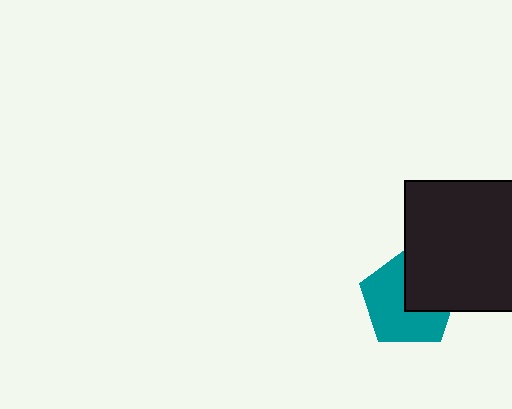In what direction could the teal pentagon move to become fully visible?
The teal pentagon could move toward the lower-left. That would shift it out from behind the black square entirely.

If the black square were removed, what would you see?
You would see the complete teal pentagon.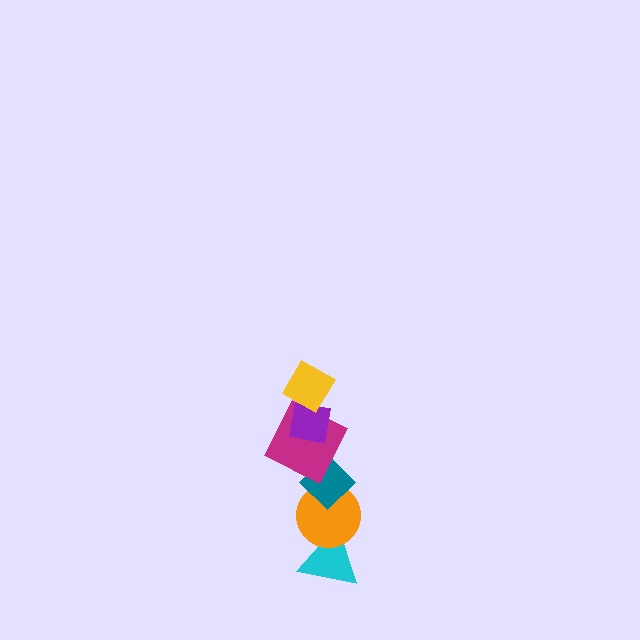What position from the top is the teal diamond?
The teal diamond is 4th from the top.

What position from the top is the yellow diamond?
The yellow diamond is 1st from the top.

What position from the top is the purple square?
The purple square is 2nd from the top.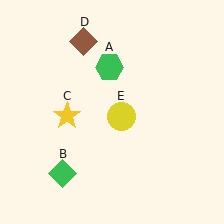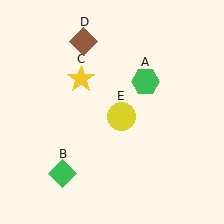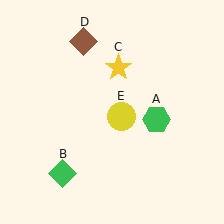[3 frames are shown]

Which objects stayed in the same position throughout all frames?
Green diamond (object B) and brown diamond (object D) and yellow circle (object E) remained stationary.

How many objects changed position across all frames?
2 objects changed position: green hexagon (object A), yellow star (object C).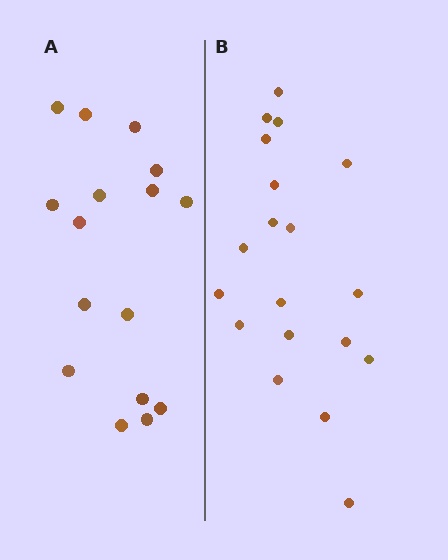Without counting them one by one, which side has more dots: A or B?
Region B (the right region) has more dots.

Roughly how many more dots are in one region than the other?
Region B has just a few more — roughly 2 or 3 more dots than region A.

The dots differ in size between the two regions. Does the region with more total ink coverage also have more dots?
No. Region A has more total ink coverage because its dots are larger, but region B actually contains more individual dots. Total area can be misleading — the number of items is what matters here.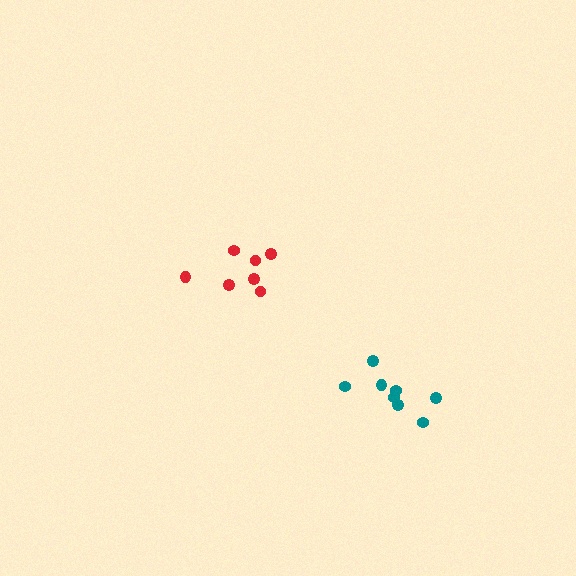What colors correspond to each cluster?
The clusters are colored: teal, red.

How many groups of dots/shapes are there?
There are 2 groups.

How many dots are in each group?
Group 1: 8 dots, Group 2: 7 dots (15 total).